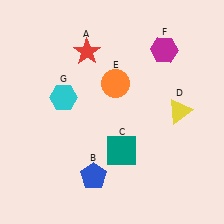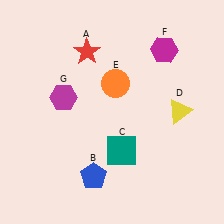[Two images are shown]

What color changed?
The hexagon (G) changed from cyan in Image 1 to magenta in Image 2.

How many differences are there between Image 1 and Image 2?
There is 1 difference between the two images.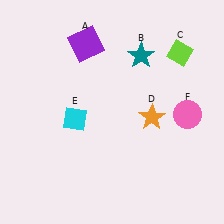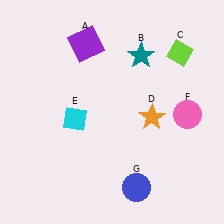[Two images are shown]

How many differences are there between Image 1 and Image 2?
There is 1 difference between the two images.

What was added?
A blue circle (G) was added in Image 2.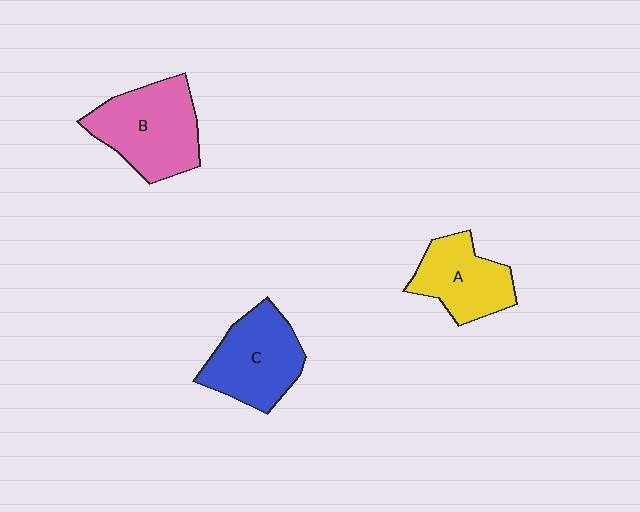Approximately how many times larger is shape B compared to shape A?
Approximately 1.3 times.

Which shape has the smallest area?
Shape A (yellow).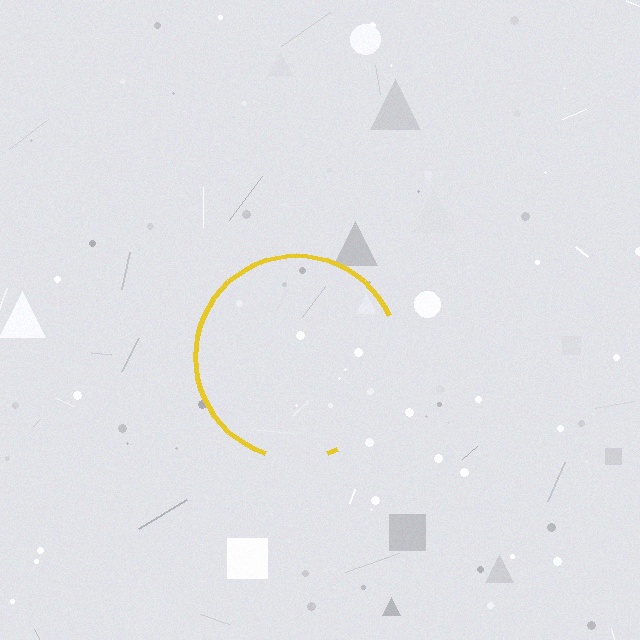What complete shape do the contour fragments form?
The contour fragments form a circle.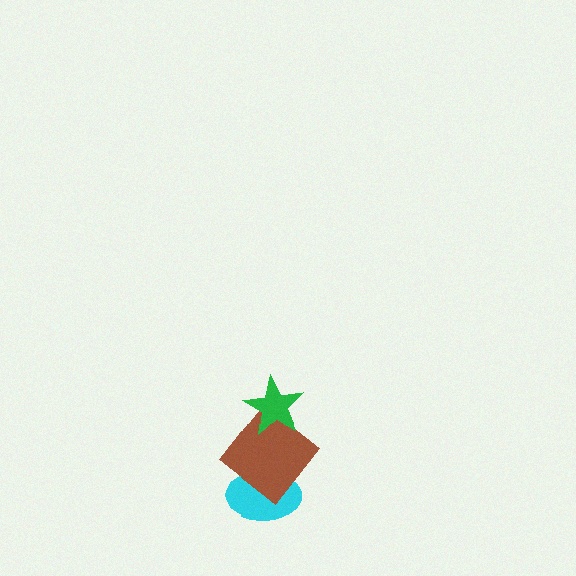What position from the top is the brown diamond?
The brown diamond is 2nd from the top.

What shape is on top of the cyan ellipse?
The brown diamond is on top of the cyan ellipse.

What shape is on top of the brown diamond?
The green star is on top of the brown diamond.